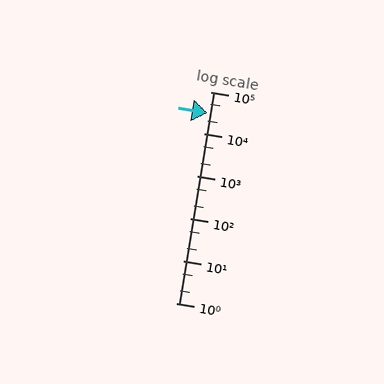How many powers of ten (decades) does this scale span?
The scale spans 5 decades, from 1 to 100000.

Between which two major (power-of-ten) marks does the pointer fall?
The pointer is between 10000 and 100000.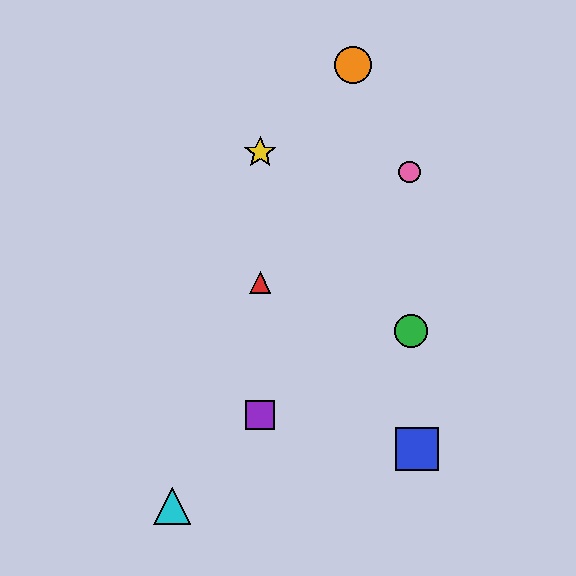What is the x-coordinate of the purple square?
The purple square is at x≈260.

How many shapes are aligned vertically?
3 shapes (the red triangle, the yellow star, the purple square) are aligned vertically.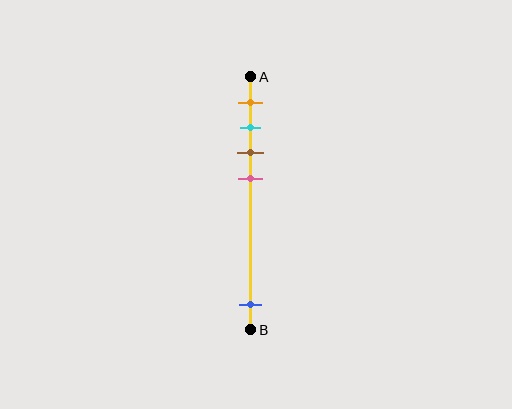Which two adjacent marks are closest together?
The cyan and brown marks are the closest adjacent pair.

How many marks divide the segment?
There are 5 marks dividing the segment.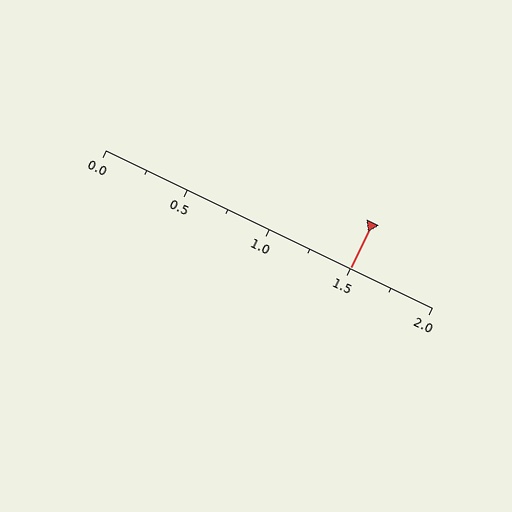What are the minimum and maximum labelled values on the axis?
The axis runs from 0.0 to 2.0.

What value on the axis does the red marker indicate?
The marker indicates approximately 1.5.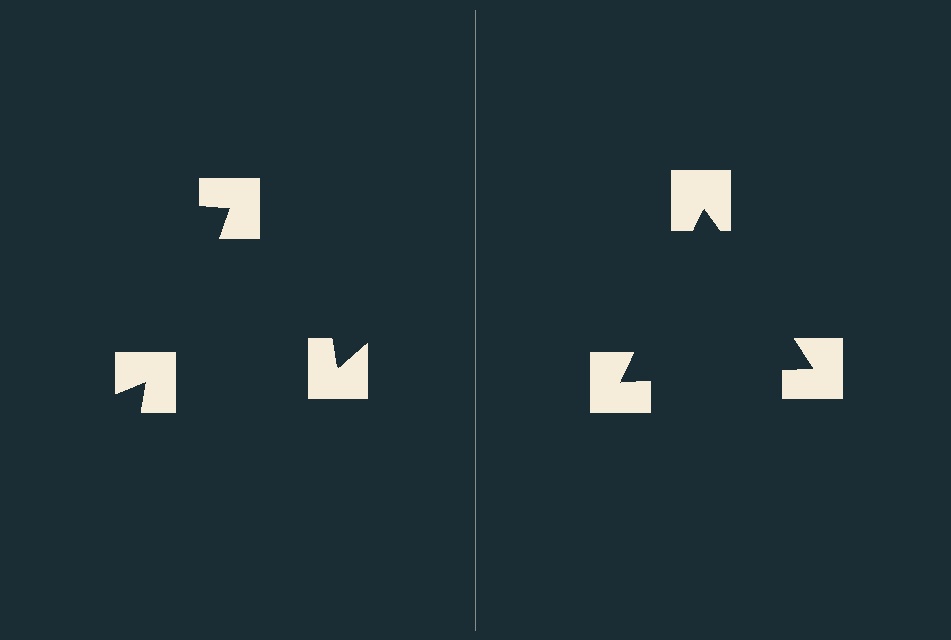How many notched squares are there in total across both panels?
6 — 3 on each side.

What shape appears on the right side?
An illusory triangle.